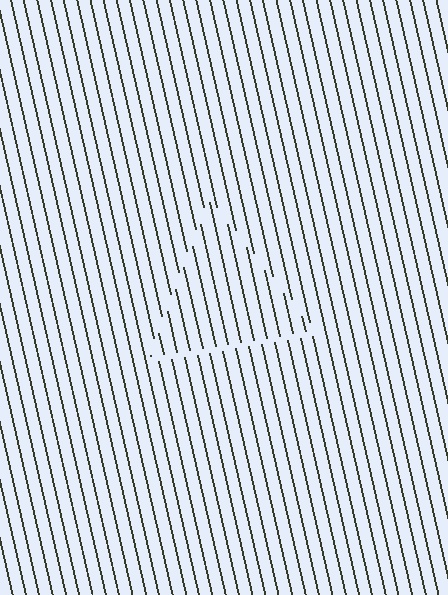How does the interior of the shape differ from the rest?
The interior of the shape contains the same grating, shifted by half a period — the contour is defined by the phase discontinuity where line-ends from the inner and outer gratings abut.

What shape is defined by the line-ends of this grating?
An illusory triangle. The interior of the shape contains the same grating, shifted by half a period — the contour is defined by the phase discontinuity where line-ends from the inner and outer gratings abut.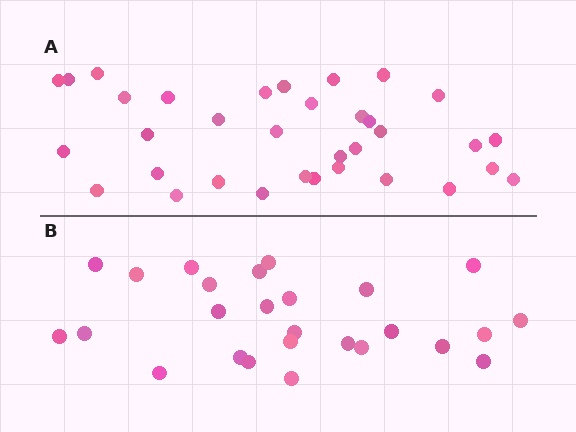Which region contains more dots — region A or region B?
Region A (the top region) has more dots.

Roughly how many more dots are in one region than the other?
Region A has roughly 8 or so more dots than region B.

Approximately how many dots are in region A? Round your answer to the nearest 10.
About 30 dots. (The exact count is 34, which rounds to 30.)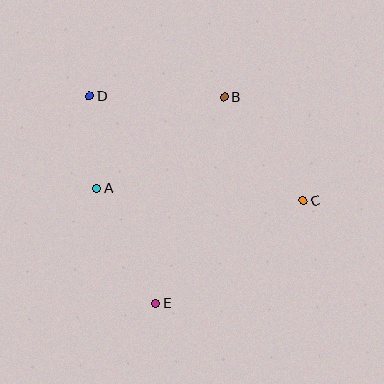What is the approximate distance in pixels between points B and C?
The distance between B and C is approximately 130 pixels.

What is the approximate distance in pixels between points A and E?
The distance between A and E is approximately 129 pixels.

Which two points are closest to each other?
Points A and D are closest to each other.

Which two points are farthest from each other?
Points C and D are farthest from each other.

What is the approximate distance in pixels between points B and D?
The distance between B and D is approximately 135 pixels.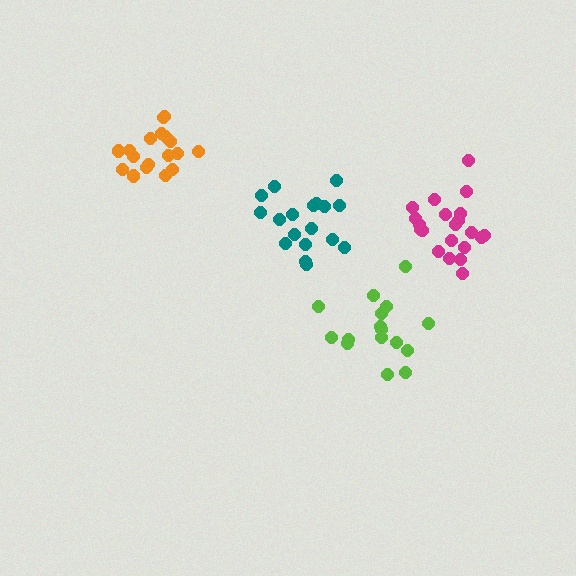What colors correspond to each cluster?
The clusters are colored: magenta, orange, teal, lime.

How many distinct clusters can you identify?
There are 4 distinct clusters.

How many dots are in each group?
Group 1: 21 dots, Group 2: 18 dots, Group 3: 18 dots, Group 4: 16 dots (73 total).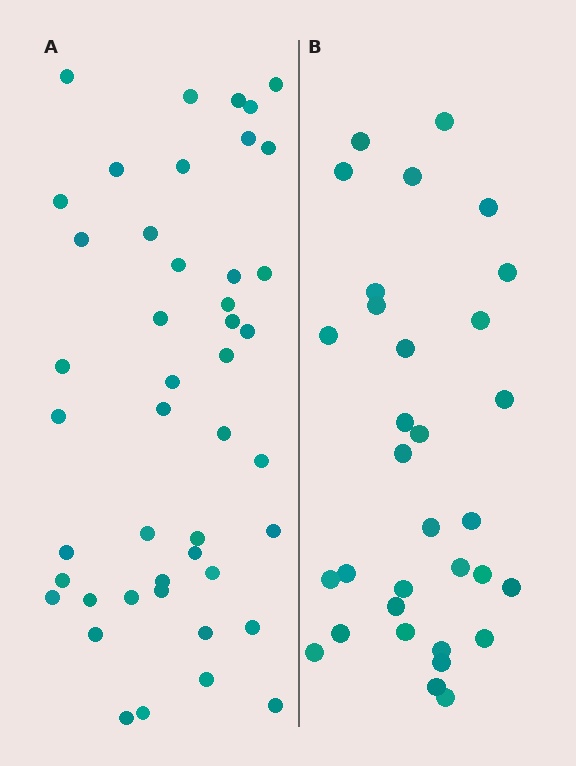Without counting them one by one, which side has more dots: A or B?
Region A (the left region) has more dots.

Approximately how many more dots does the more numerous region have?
Region A has approximately 15 more dots than region B.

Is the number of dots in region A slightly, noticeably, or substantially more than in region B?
Region A has noticeably more, but not dramatically so. The ratio is roughly 1.4 to 1.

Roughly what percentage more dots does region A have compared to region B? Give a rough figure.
About 40% more.